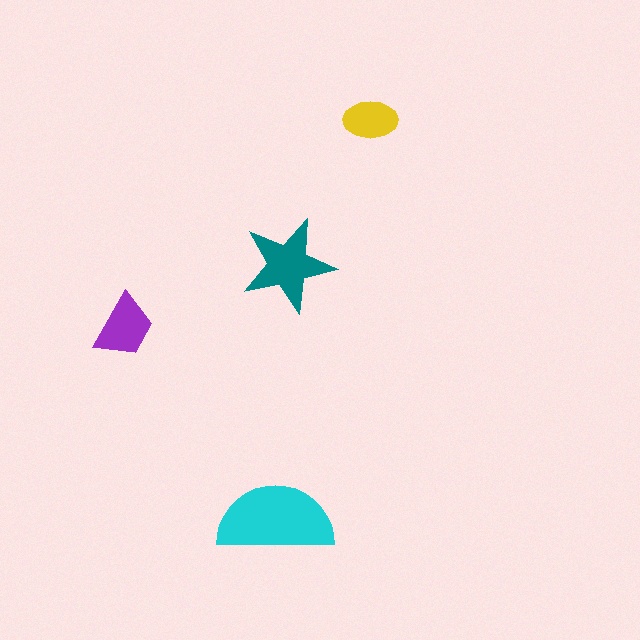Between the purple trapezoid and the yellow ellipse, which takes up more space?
The purple trapezoid.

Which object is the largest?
The cyan semicircle.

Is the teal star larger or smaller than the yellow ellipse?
Larger.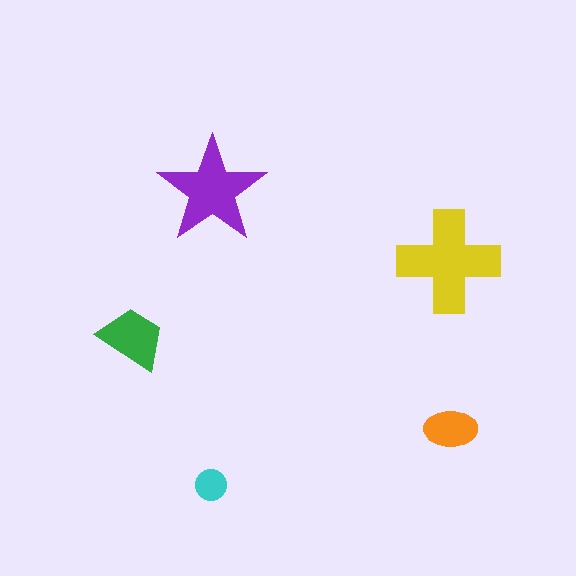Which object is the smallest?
The cyan circle.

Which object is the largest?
The yellow cross.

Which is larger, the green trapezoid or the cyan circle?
The green trapezoid.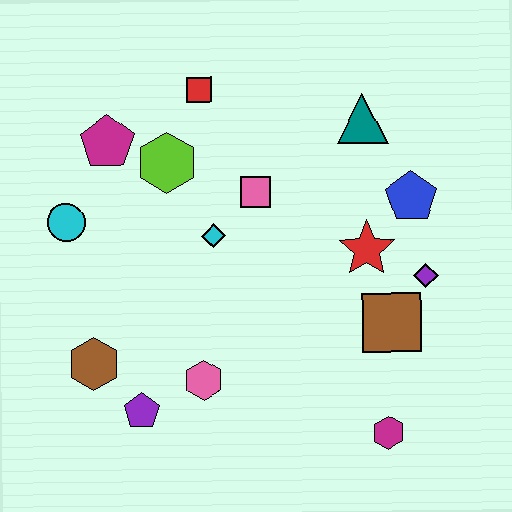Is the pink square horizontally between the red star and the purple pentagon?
Yes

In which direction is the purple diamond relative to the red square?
The purple diamond is to the right of the red square.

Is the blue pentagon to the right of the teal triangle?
Yes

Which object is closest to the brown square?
The purple diamond is closest to the brown square.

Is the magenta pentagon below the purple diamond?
No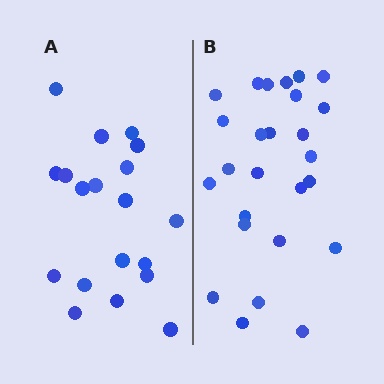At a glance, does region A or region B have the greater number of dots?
Region B (the right region) has more dots.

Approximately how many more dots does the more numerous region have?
Region B has roughly 8 or so more dots than region A.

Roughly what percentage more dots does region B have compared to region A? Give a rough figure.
About 35% more.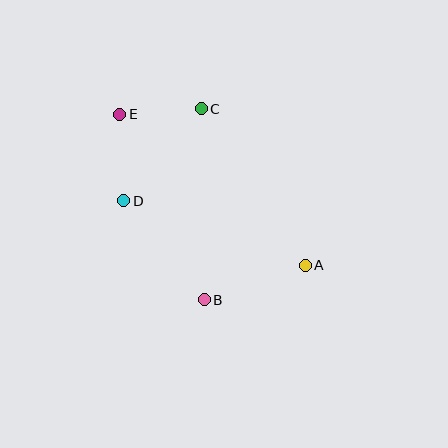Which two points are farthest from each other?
Points A and E are farthest from each other.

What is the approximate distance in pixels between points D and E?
The distance between D and E is approximately 87 pixels.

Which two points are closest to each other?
Points C and E are closest to each other.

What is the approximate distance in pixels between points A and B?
The distance between A and B is approximately 107 pixels.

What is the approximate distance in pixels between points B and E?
The distance between B and E is approximately 203 pixels.